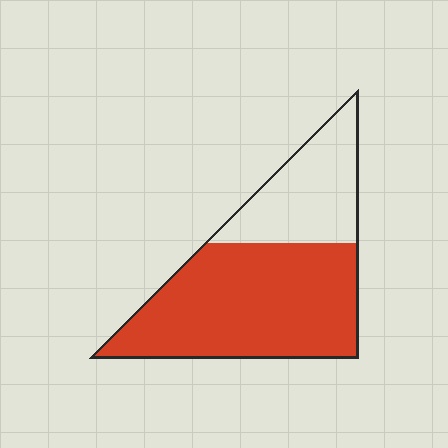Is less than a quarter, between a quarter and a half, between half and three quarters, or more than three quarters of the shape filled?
Between half and three quarters.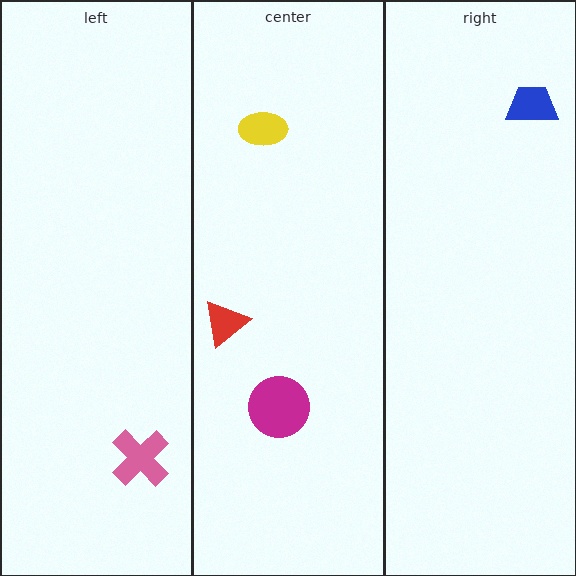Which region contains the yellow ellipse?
The center region.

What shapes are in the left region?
The pink cross.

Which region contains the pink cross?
The left region.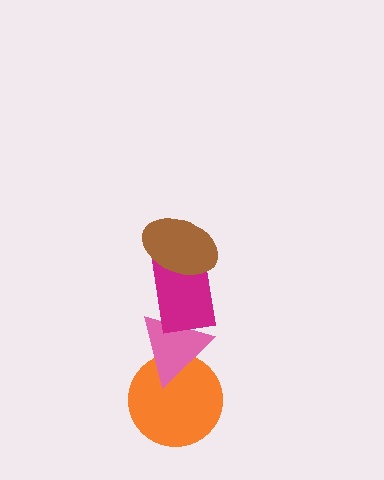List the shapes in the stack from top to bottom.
From top to bottom: the brown ellipse, the magenta rectangle, the pink triangle, the orange circle.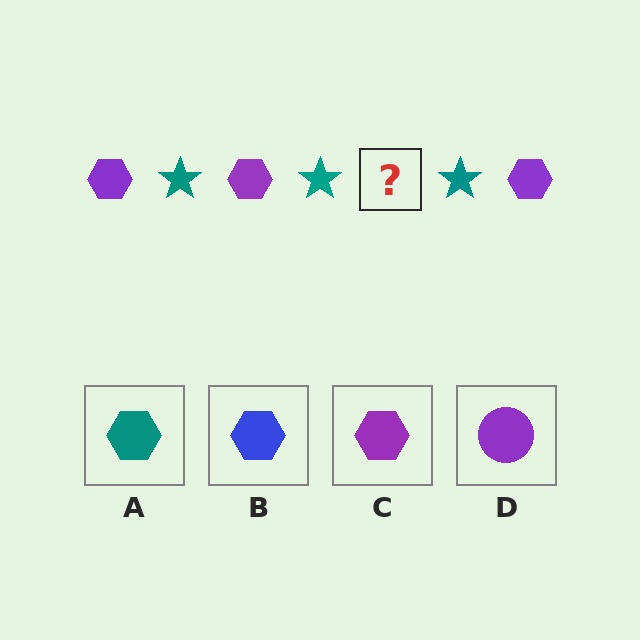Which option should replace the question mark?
Option C.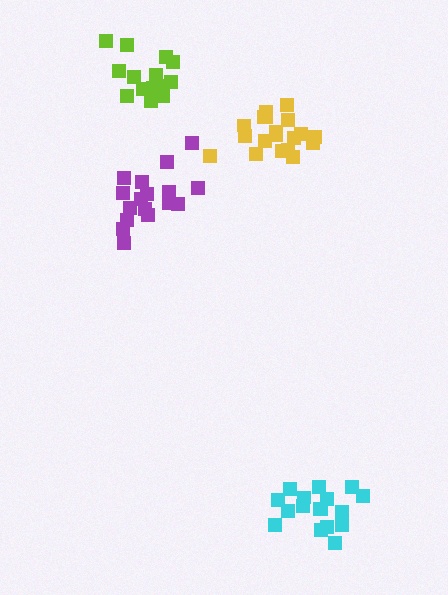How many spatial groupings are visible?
There are 4 spatial groupings.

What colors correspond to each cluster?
The clusters are colored: yellow, lime, cyan, purple.